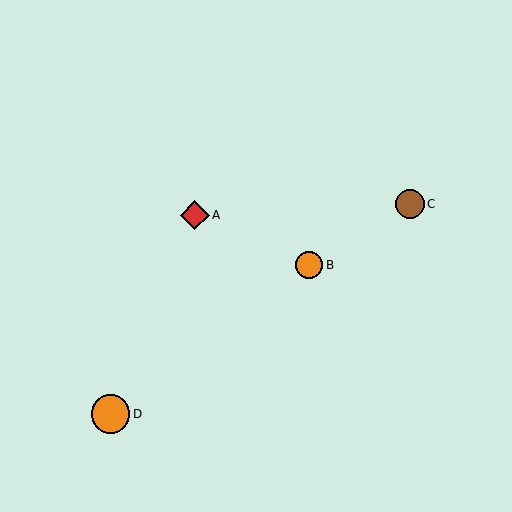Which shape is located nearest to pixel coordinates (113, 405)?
The orange circle (labeled D) at (111, 414) is nearest to that location.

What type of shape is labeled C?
Shape C is a brown circle.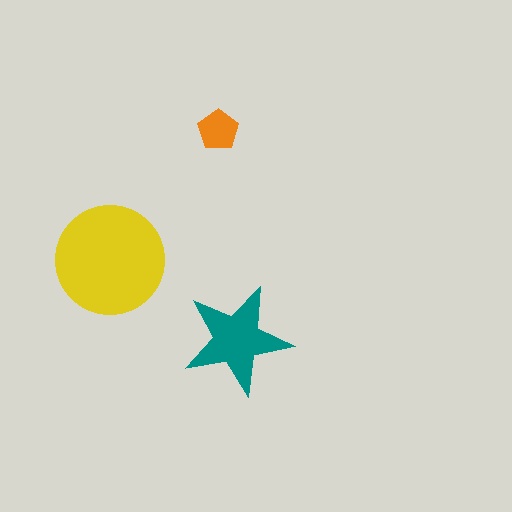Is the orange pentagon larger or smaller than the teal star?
Smaller.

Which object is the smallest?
The orange pentagon.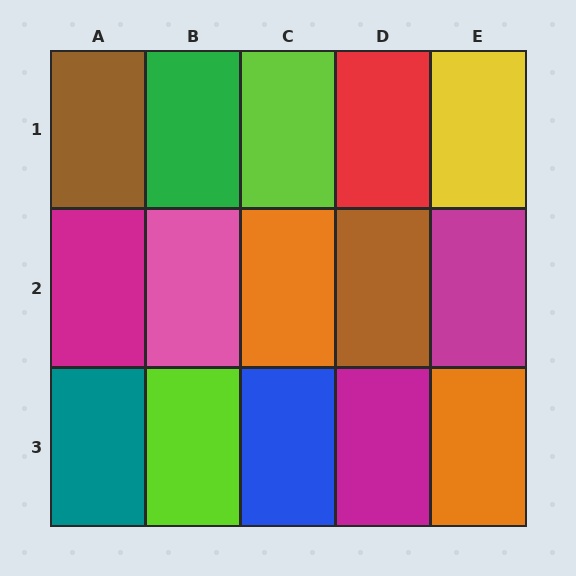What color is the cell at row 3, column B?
Lime.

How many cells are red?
1 cell is red.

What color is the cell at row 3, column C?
Blue.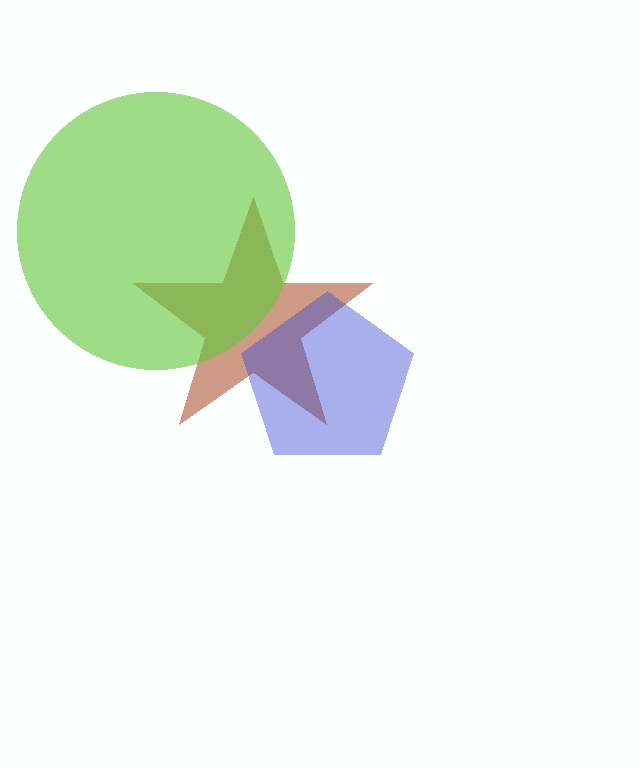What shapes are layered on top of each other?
The layered shapes are: a brown star, a blue pentagon, a lime circle.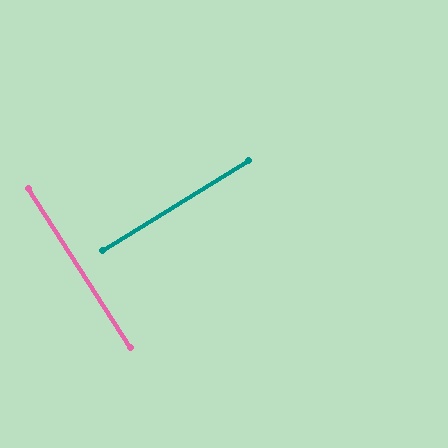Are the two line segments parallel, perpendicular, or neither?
Perpendicular — they meet at approximately 89°.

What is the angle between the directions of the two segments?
Approximately 89 degrees.